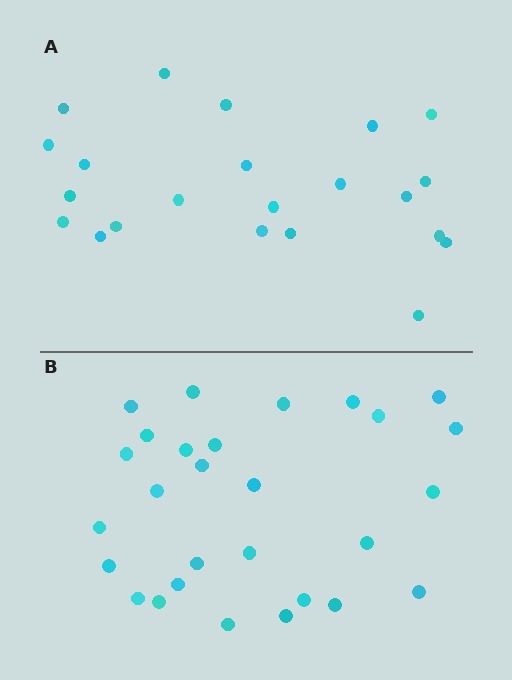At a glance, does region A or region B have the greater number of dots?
Region B (the bottom region) has more dots.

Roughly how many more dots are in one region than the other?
Region B has about 6 more dots than region A.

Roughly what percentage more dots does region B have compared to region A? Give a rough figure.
About 25% more.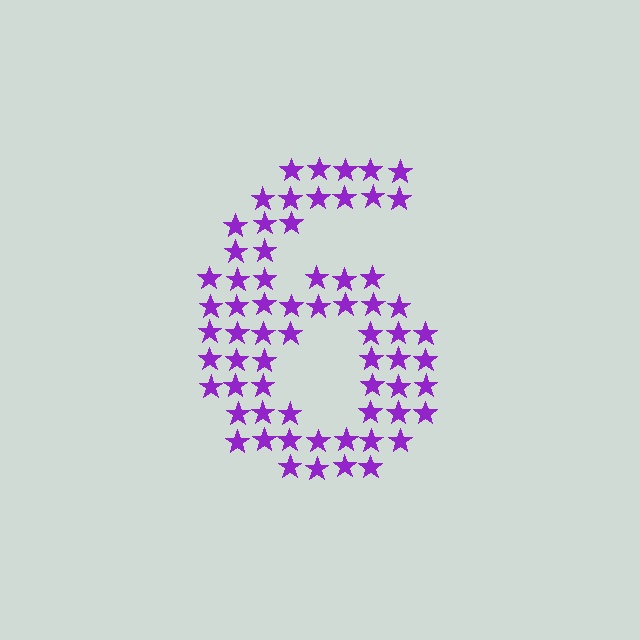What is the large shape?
The large shape is the digit 6.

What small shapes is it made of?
It is made of small stars.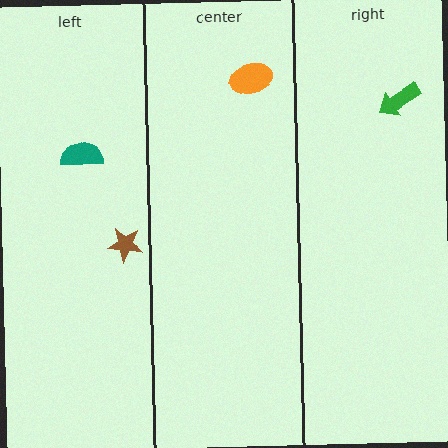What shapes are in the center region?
The orange ellipse.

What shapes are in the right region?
The green arrow.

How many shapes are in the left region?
2.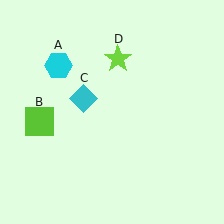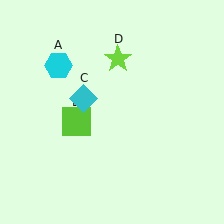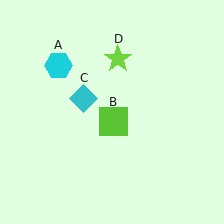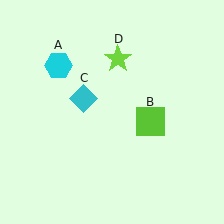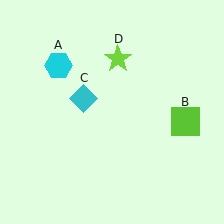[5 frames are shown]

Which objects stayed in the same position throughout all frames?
Cyan hexagon (object A) and cyan diamond (object C) and lime star (object D) remained stationary.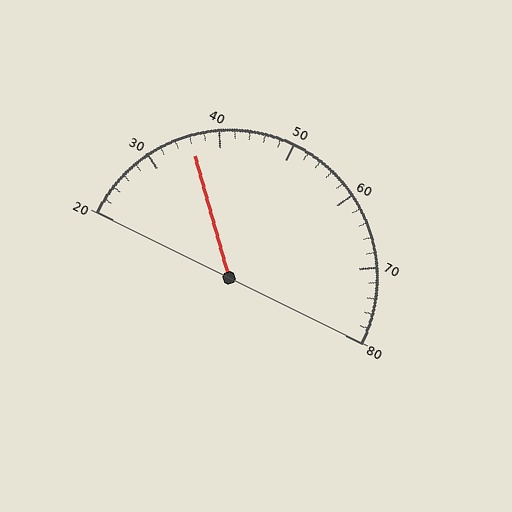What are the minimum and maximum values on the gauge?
The gauge ranges from 20 to 80.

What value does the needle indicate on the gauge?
The needle indicates approximately 36.